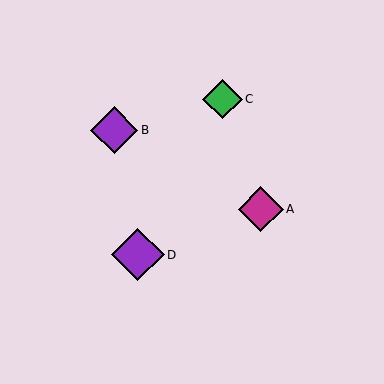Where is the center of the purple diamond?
The center of the purple diamond is at (114, 130).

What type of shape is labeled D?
Shape D is a purple diamond.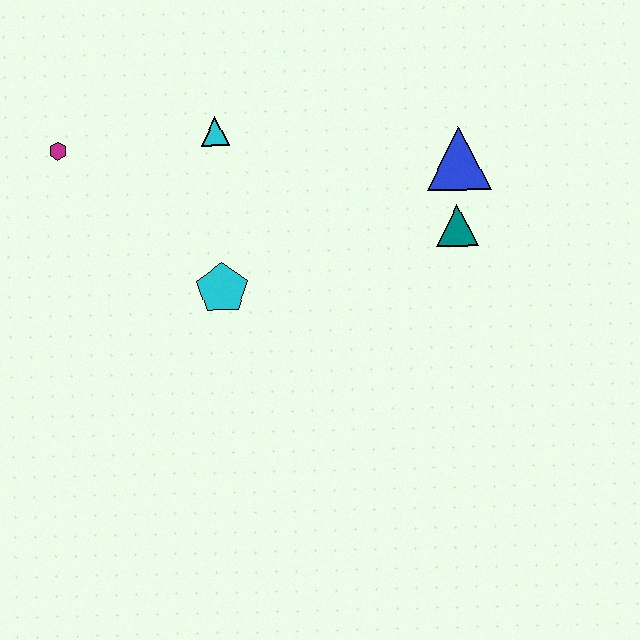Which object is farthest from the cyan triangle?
The teal triangle is farthest from the cyan triangle.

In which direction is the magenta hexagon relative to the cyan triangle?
The magenta hexagon is to the left of the cyan triangle.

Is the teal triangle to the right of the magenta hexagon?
Yes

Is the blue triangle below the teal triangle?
No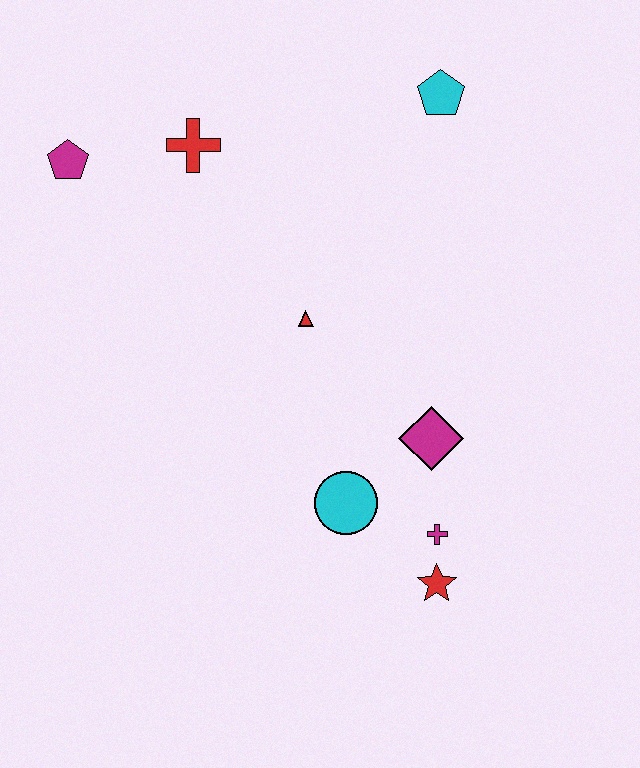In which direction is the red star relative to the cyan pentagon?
The red star is below the cyan pentagon.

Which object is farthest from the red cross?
The red star is farthest from the red cross.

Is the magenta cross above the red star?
Yes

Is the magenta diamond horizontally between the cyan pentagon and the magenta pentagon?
Yes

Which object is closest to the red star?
The magenta cross is closest to the red star.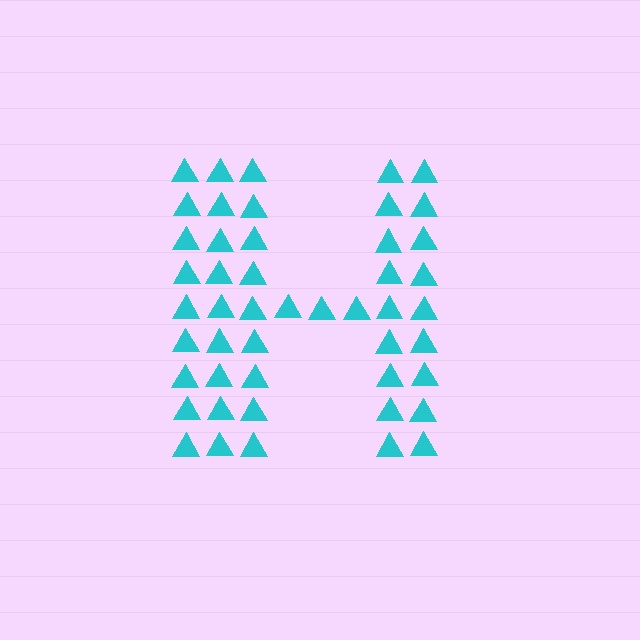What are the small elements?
The small elements are triangles.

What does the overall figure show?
The overall figure shows the letter H.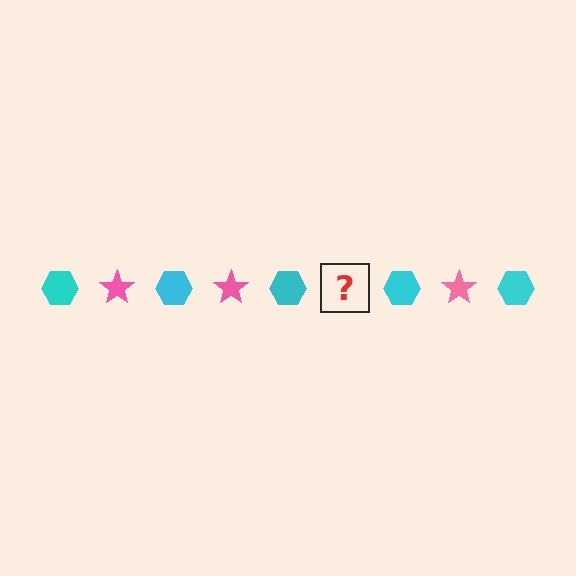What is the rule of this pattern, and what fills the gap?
The rule is that the pattern alternates between cyan hexagon and pink star. The gap should be filled with a pink star.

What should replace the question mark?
The question mark should be replaced with a pink star.